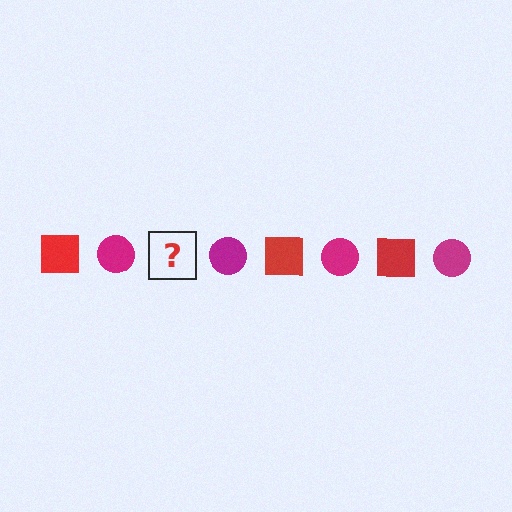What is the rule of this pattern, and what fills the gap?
The rule is that the pattern alternates between red square and magenta circle. The gap should be filled with a red square.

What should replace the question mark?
The question mark should be replaced with a red square.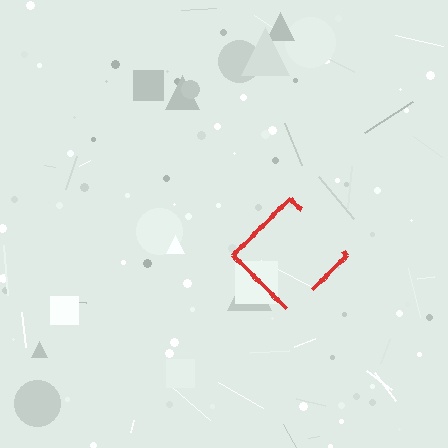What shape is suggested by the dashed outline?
The dashed outline suggests a diamond.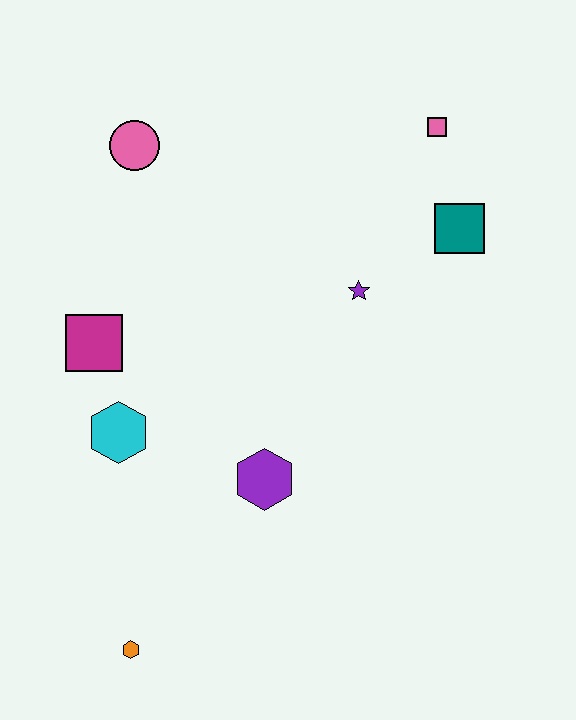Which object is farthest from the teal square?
The orange hexagon is farthest from the teal square.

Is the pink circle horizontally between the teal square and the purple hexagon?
No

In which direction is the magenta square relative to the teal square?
The magenta square is to the left of the teal square.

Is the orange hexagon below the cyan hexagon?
Yes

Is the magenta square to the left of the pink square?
Yes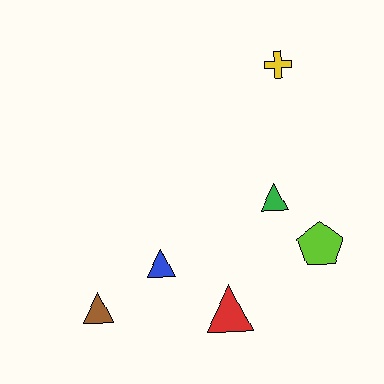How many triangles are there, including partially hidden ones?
There are 4 triangles.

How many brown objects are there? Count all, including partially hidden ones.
There is 1 brown object.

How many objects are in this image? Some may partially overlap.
There are 6 objects.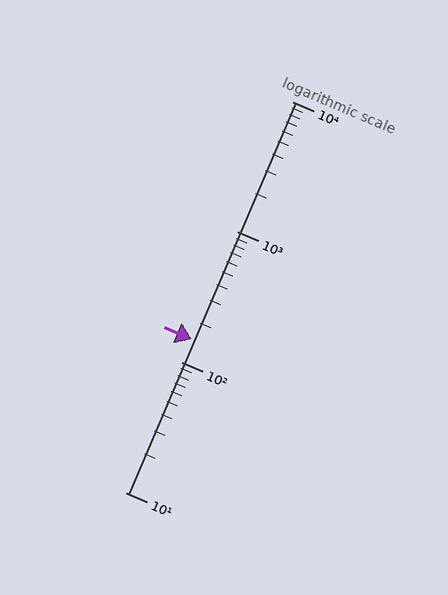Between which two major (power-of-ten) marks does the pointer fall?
The pointer is between 100 and 1000.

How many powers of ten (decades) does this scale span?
The scale spans 3 decades, from 10 to 10000.